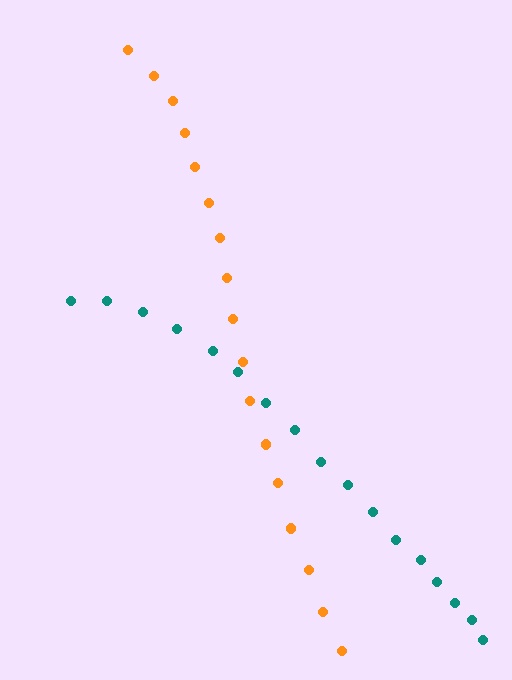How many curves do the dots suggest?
There are 2 distinct paths.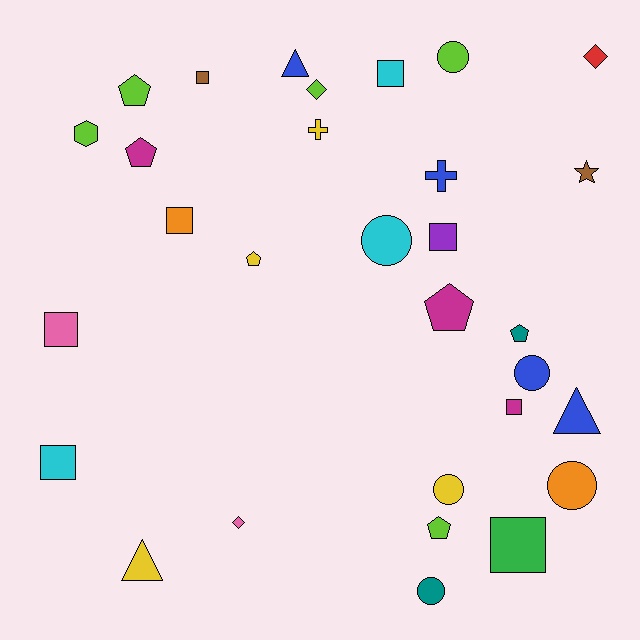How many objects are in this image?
There are 30 objects.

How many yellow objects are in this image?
There are 4 yellow objects.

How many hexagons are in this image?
There is 1 hexagon.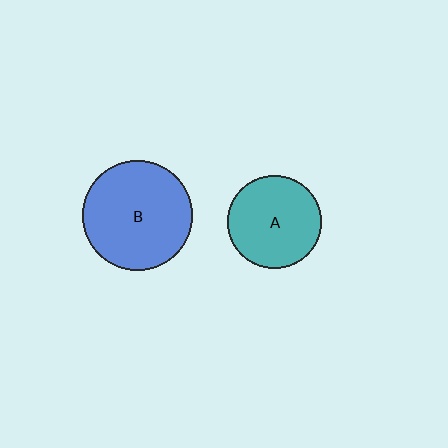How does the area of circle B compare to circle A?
Approximately 1.4 times.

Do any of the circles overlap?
No, none of the circles overlap.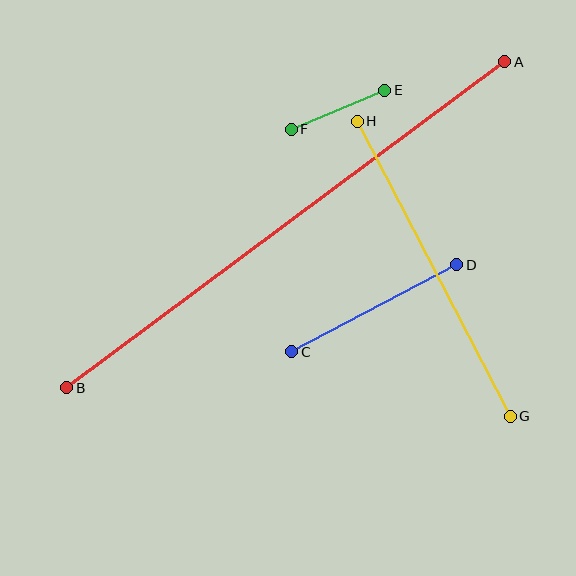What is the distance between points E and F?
The distance is approximately 102 pixels.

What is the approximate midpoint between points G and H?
The midpoint is at approximately (434, 269) pixels.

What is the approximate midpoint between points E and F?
The midpoint is at approximately (338, 110) pixels.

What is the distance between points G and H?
The distance is approximately 332 pixels.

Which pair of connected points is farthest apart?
Points A and B are farthest apart.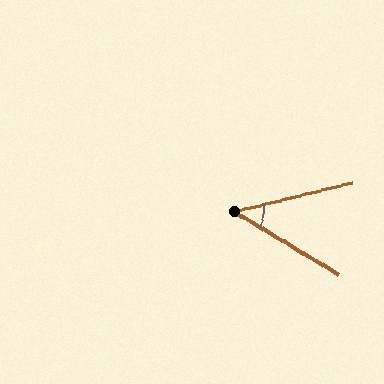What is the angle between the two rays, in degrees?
Approximately 45 degrees.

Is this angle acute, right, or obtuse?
It is acute.